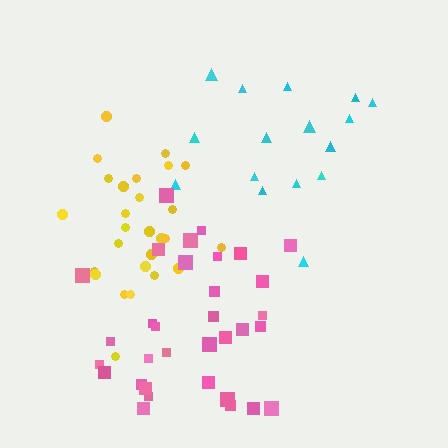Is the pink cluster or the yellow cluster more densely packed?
Yellow.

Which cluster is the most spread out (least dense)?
Cyan.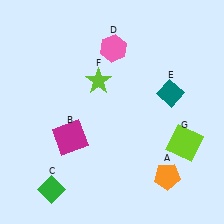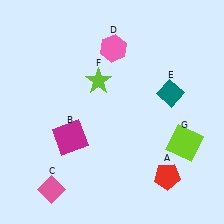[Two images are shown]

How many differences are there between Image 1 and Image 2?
There are 2 differences between the two images.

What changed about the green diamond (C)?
In Image 1, C is green. In Image 2, it changed to pink.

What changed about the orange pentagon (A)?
In Image 1, A is orange. In Image 2, it changed to red.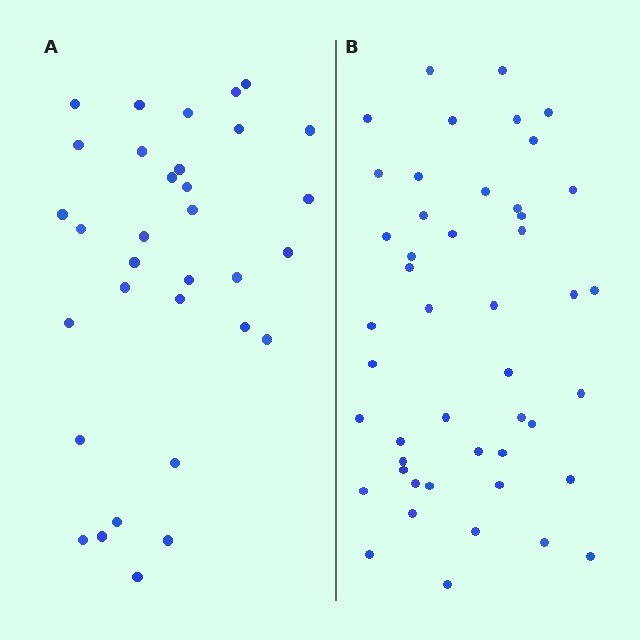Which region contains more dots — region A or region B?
Region B (the right region) has more dots.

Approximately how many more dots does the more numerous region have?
Region B has approximately 15 more dots than region A.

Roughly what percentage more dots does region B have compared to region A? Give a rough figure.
About 40% more.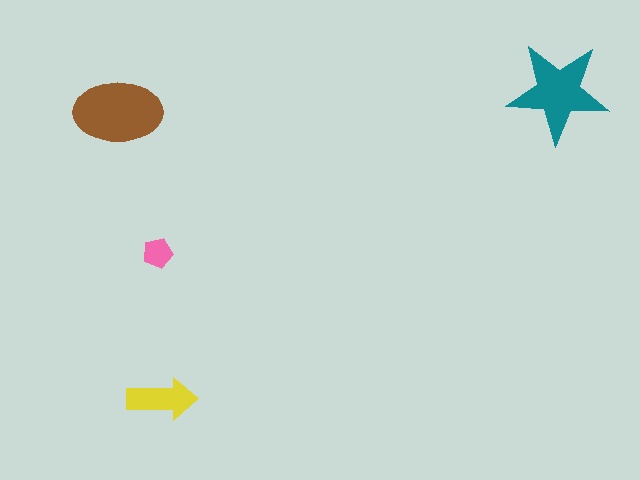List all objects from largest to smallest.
The brown ellipse, the teal star, the yellow arrow, the pink pentagon.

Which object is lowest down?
The yellow arrow is bottommost.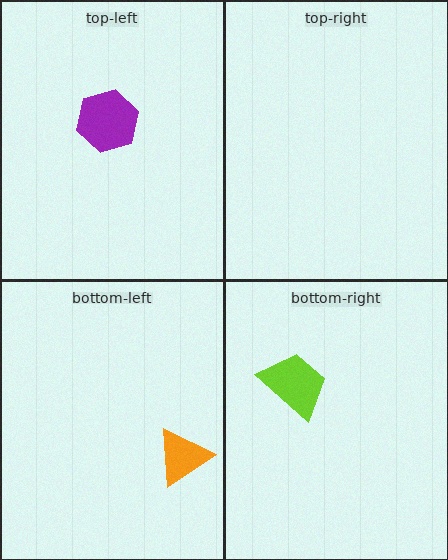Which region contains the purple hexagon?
The top-left region.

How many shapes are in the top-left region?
1.